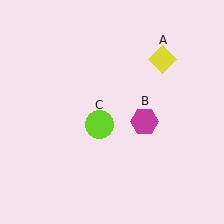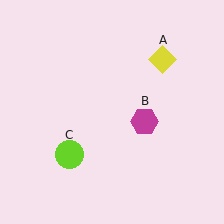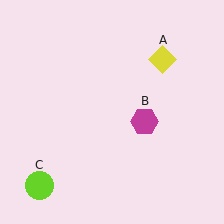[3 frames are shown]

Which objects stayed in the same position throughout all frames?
Yellow diamond (object A) and magenta hexagon (object B) remained stationary.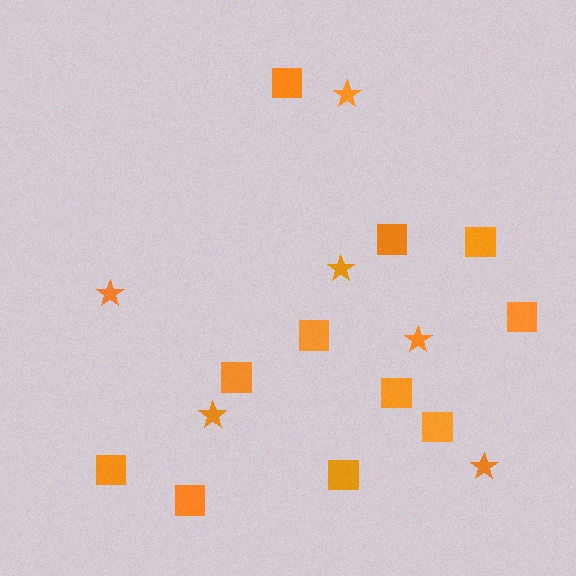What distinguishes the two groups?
There are 2 groups: one group of squares (11) and one group of stars (6).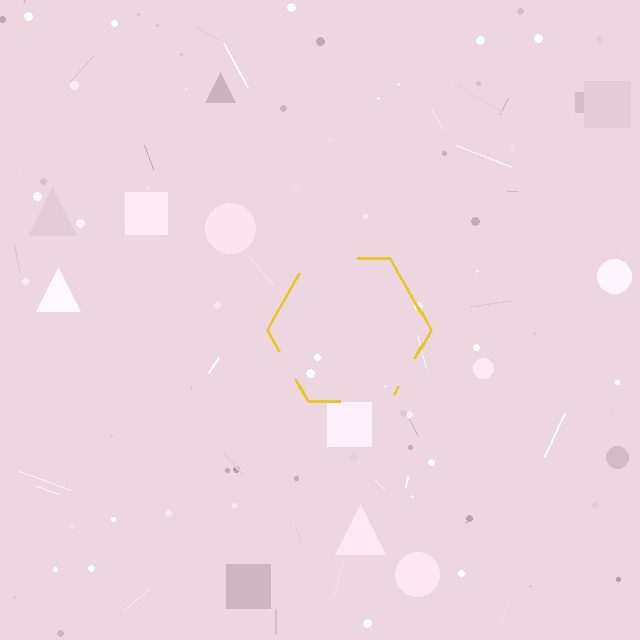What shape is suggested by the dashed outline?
The dashed outline suggests a hexagon.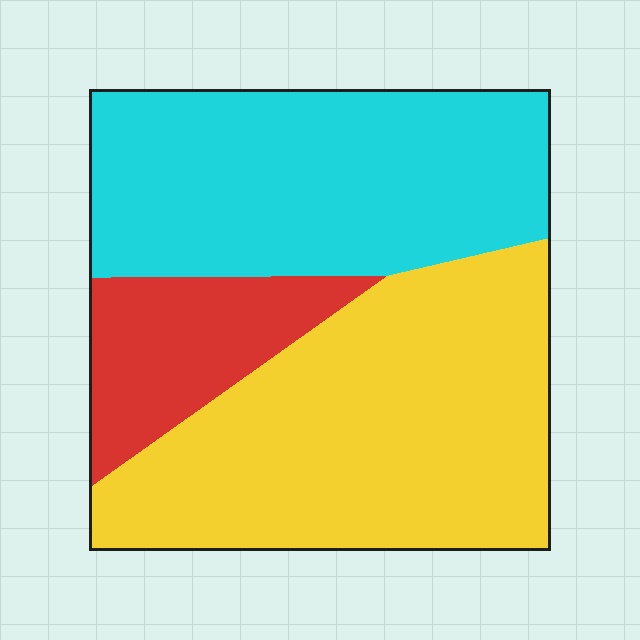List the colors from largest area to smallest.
From largest to smallest: yellow, cyan, red.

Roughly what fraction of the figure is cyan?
Cyan takes up between a quarter and a half of the figure.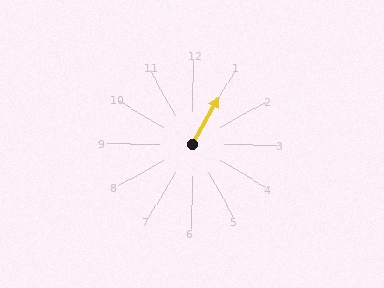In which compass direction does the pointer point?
Northeast.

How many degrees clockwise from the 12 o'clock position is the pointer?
Approximately 29 degrees.